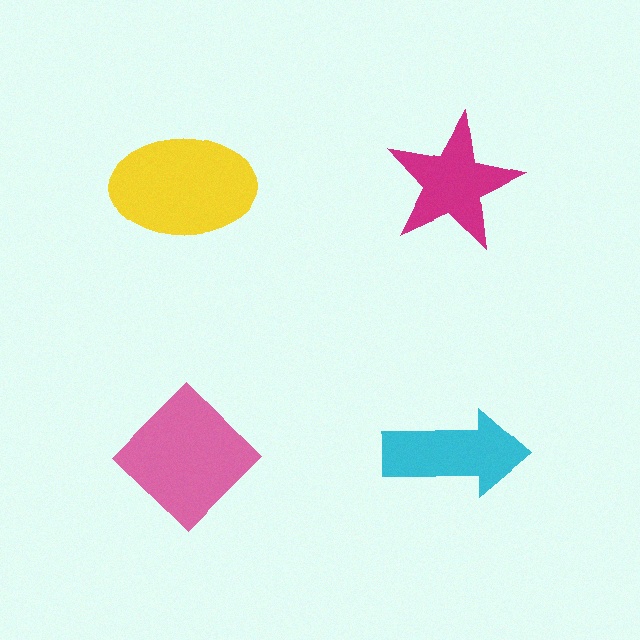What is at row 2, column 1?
A pink diamond.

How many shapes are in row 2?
2 shapes.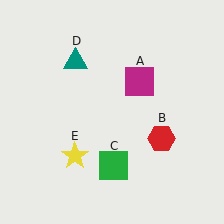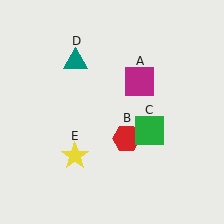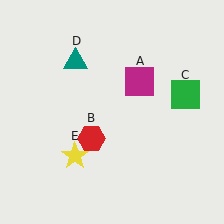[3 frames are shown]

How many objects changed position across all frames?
2 objects changed position: red hexagon (object B), green square (object C).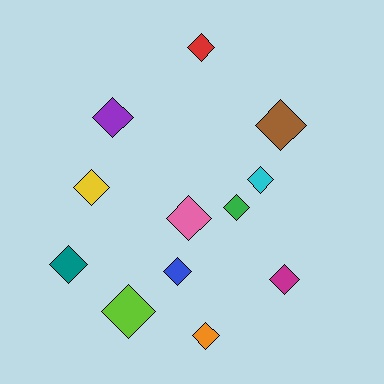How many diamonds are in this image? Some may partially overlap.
There are 12 diamonds.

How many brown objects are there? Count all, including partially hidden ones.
There is 1 brown object.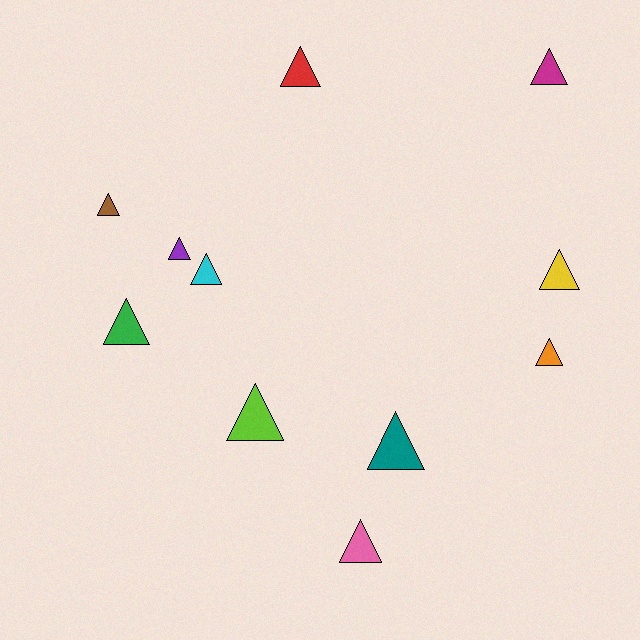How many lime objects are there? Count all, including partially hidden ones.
There is 1 lime object.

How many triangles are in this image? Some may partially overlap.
There are 11 triangles.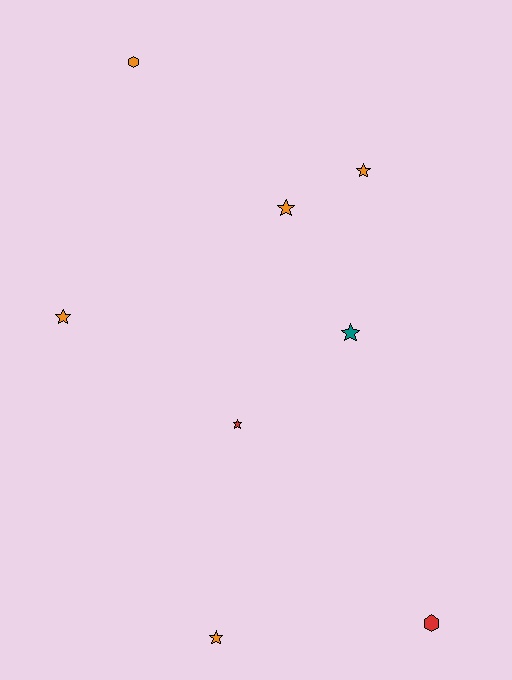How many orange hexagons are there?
There is 1 orange hexagon.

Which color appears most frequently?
Orange, with 5 objects.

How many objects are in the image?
There are 8 objects.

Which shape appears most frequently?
Star, with 6 objects.